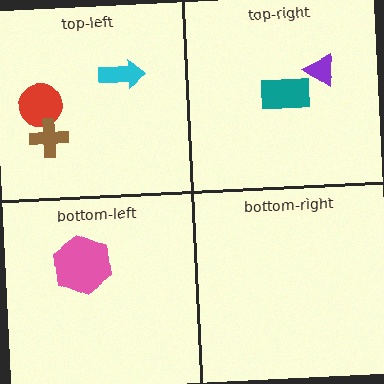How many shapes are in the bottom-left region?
1.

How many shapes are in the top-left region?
3.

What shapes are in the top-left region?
The red circle, the brown cross, the cyan arrow.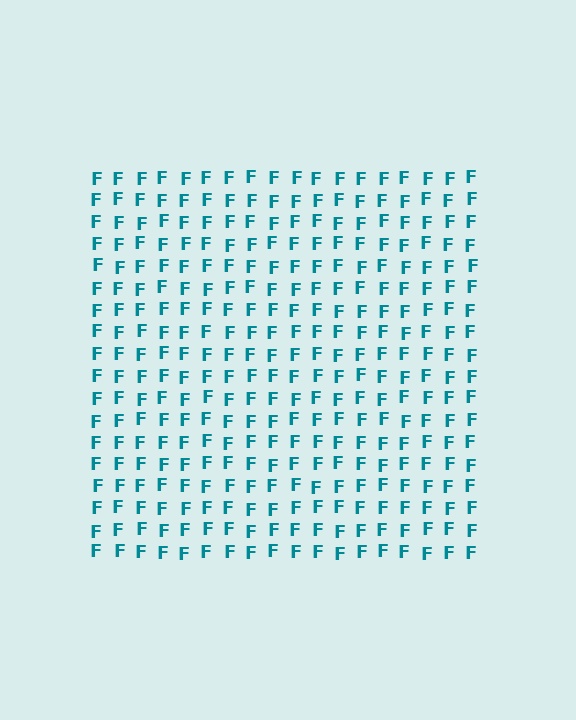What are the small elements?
The small elements are letter F's.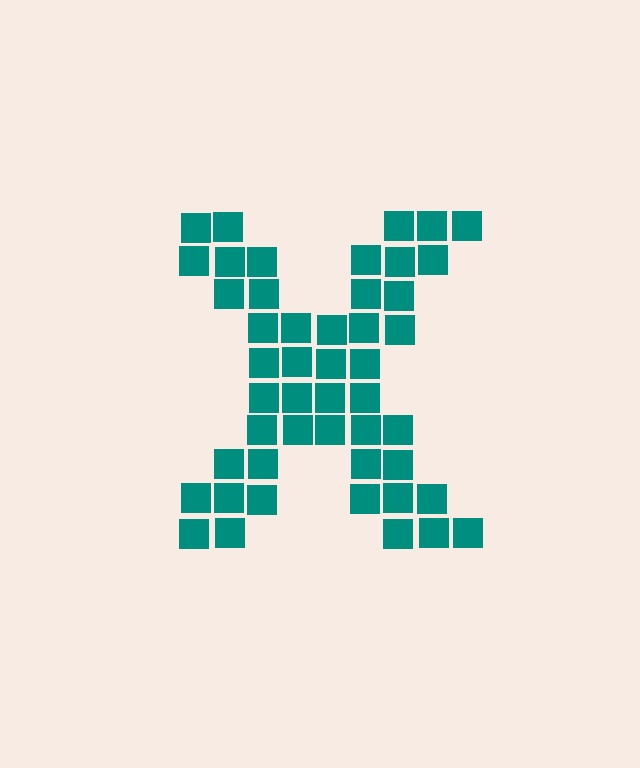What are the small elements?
The small elements are squares.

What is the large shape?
The large shape is the letter X.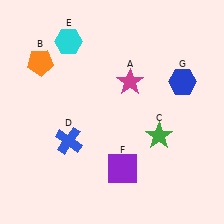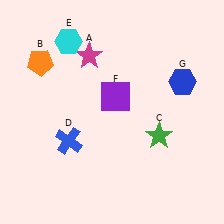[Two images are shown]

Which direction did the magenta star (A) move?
The magenta star (A) moved left.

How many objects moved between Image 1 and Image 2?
2 objects moved between the two images.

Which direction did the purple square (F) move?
The purple square (F) moved up.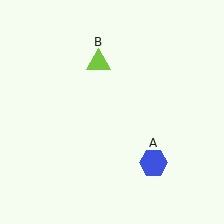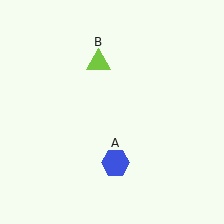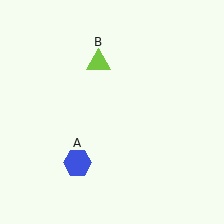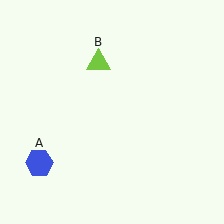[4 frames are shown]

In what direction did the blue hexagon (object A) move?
The blue hexagon (object A) moved left.